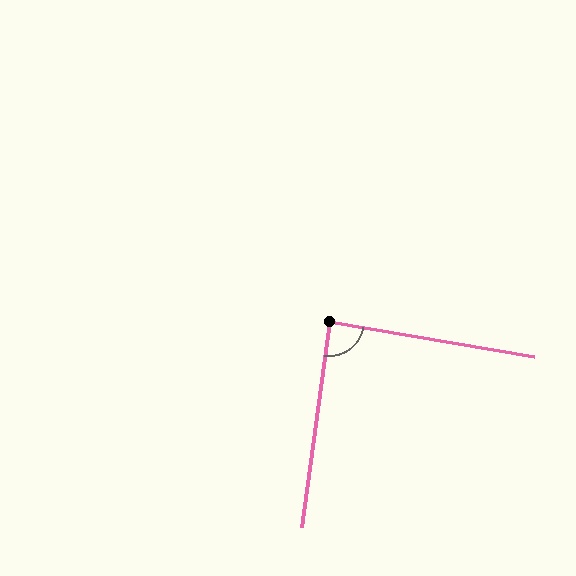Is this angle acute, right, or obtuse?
It is approximately a right angle.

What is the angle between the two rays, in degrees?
Approximately 88 degrees.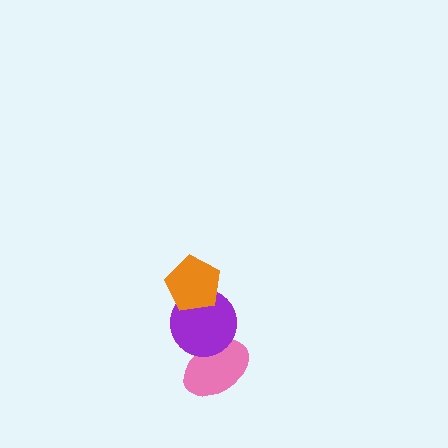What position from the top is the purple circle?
The purple circle is 2nd from the top.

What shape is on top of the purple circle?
The orange pentagon is on top of the purple circle.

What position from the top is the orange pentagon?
The orange pentagon is 1st from the top.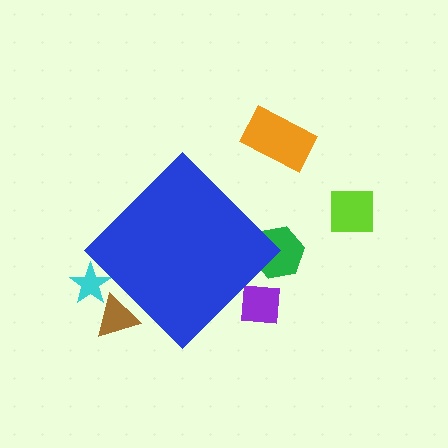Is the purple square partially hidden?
Yes, the purple square is partially hidden behind the blue diamond.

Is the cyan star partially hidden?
Yes, the cyan star is partially hidden behind the blue diamond.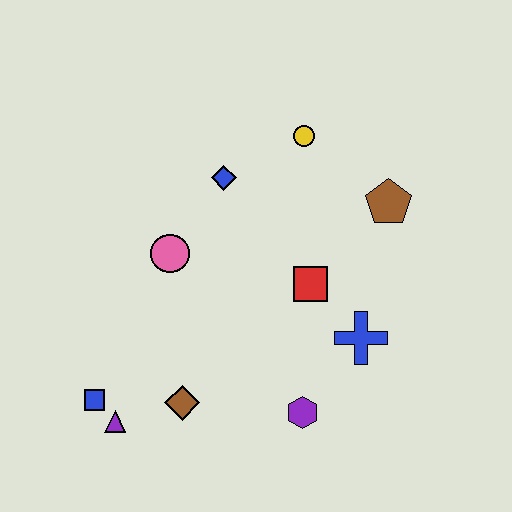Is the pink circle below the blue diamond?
Yes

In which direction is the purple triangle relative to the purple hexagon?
The purple triangle is to the left of the purple hexagon.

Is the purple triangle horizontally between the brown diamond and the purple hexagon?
No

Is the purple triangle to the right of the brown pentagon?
No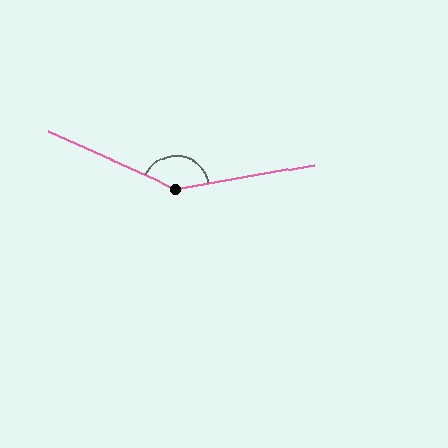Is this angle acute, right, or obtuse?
It is obtuse.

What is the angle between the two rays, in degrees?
Approximately 146 degrees.